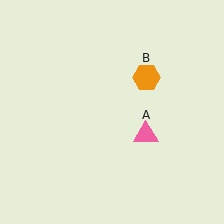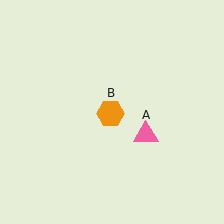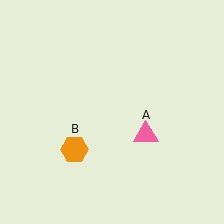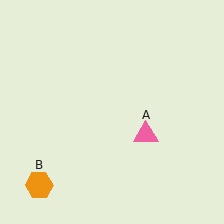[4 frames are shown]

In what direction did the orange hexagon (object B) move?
The orange hexagon (object B) moved down and to the left.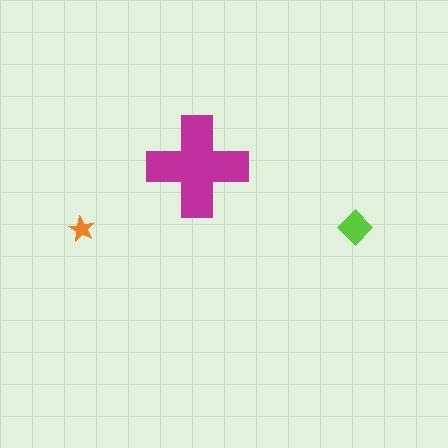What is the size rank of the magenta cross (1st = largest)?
1st.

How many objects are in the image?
There are 3 objects in the image.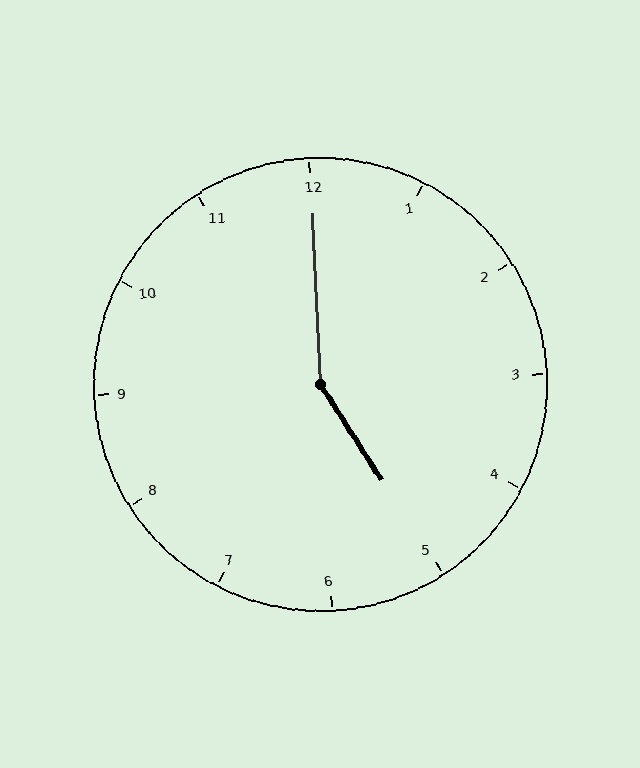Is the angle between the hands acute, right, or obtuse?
It is obtuse.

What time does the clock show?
5:00.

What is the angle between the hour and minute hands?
Approximately 150 degrees.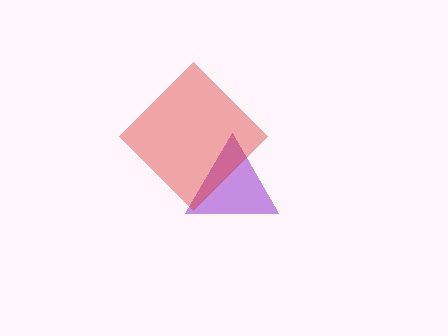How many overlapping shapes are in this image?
There are 2 overlapping shapes in the image.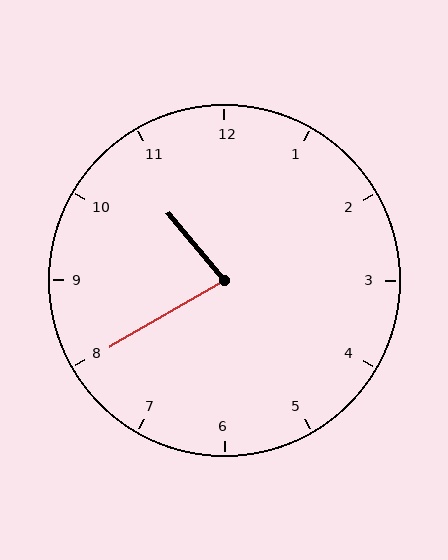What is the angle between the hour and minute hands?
Approximately 80 degrees.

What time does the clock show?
10:40.